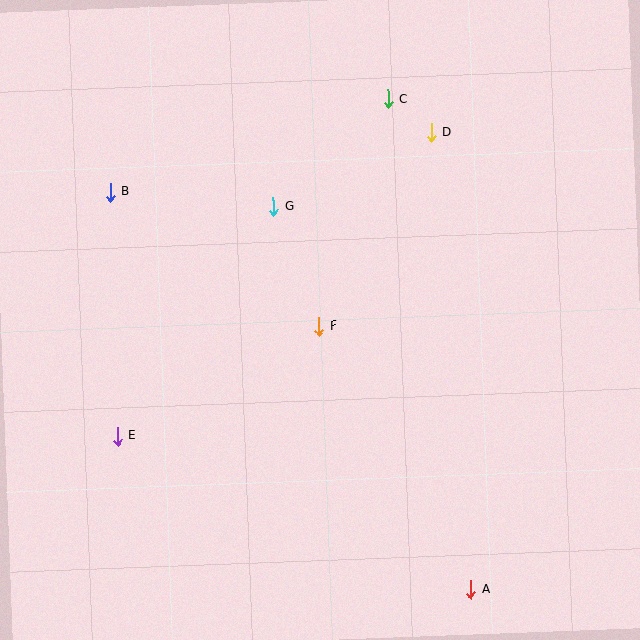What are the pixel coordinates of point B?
Point B is at (110, 192).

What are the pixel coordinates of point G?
Point G is at (273, 206).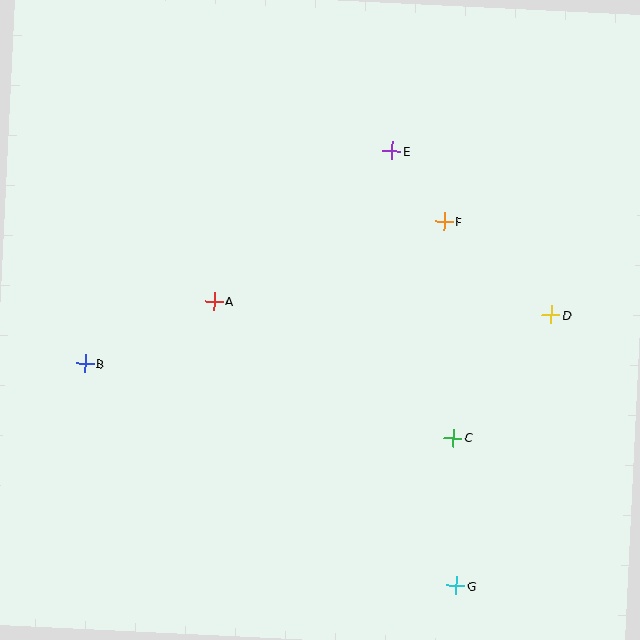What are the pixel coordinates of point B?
Point B is at (85, 363).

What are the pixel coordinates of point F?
Point F is at (444, 222).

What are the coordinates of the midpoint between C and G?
The midpoint between C and G is at (455, 512).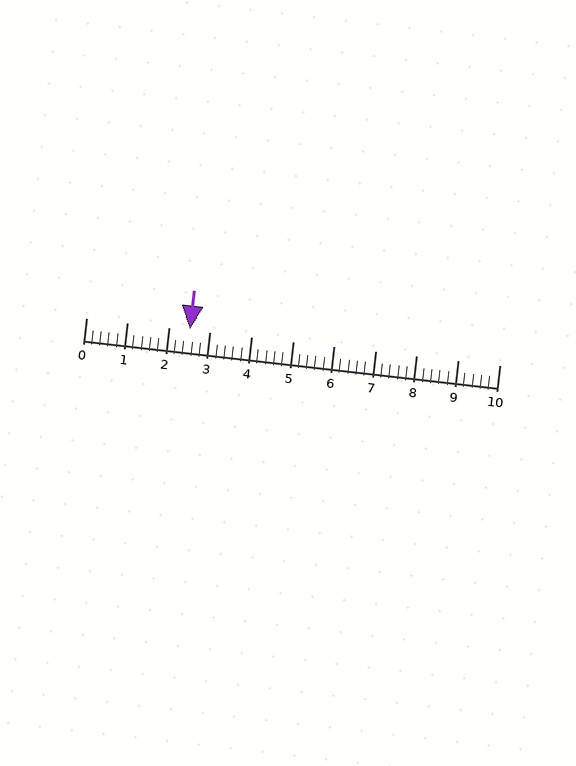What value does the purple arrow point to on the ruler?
The purple arrow points to approximately 2.5.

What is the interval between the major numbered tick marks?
The major tick marks are spaced 1 units apart.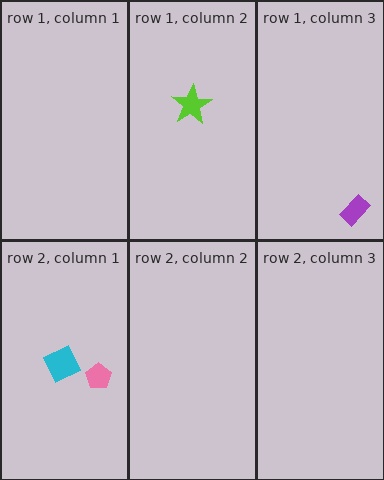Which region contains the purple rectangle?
The row 1, column 3 region.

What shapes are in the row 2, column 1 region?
The cyan square, the pink pentagon.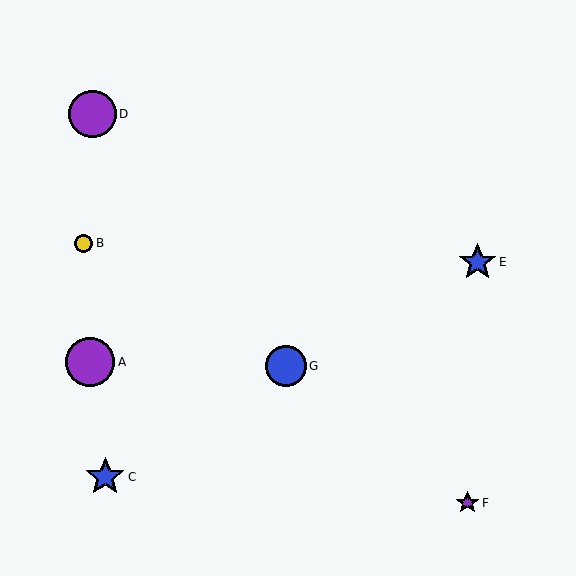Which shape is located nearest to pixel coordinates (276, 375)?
The blue circle (labeled G) at (286, 366) is nearest to that location.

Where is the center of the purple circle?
The center of the purple circle is at (90, 362).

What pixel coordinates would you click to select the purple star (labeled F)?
Click at (468, 503) to select the purple star F.